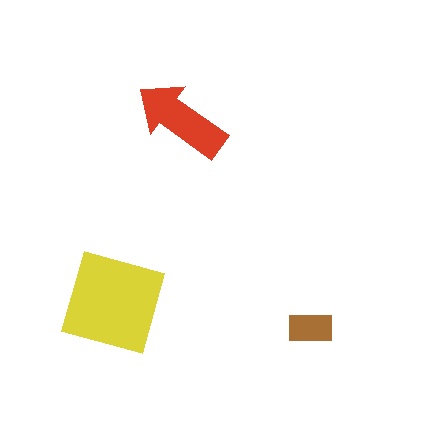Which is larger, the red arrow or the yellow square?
The yellow square.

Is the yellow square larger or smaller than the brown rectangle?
Larger.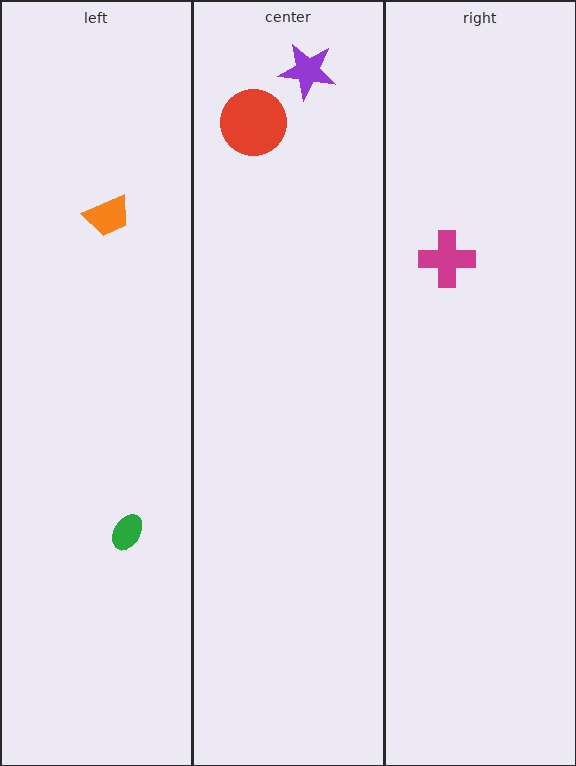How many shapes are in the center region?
2.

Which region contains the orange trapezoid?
The left region.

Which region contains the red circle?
The center region.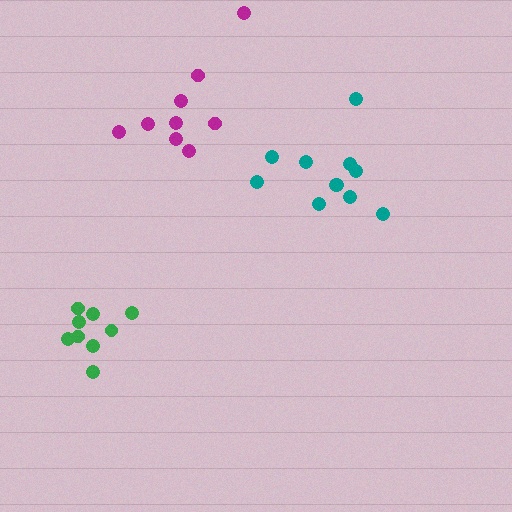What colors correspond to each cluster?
The clusters are colored: green, magenta, teal.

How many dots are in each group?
Group 1: 9 dots, Group 2: 9 dots, Group 3: 11 dots (29 total).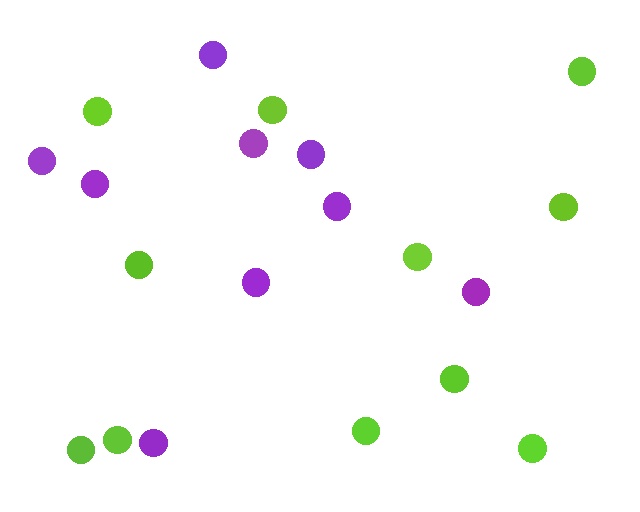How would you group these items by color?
There are 2 groups: one group of purple circles (9) and one group of lime circles (11).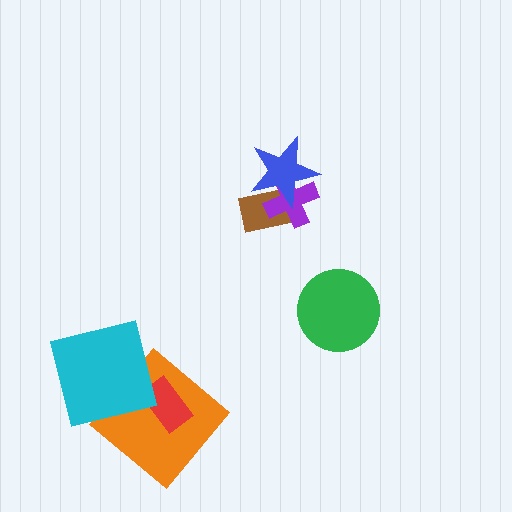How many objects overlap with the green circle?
0 objects overlap with the green circle.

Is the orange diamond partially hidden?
Yes, it is partially covered by another shape.